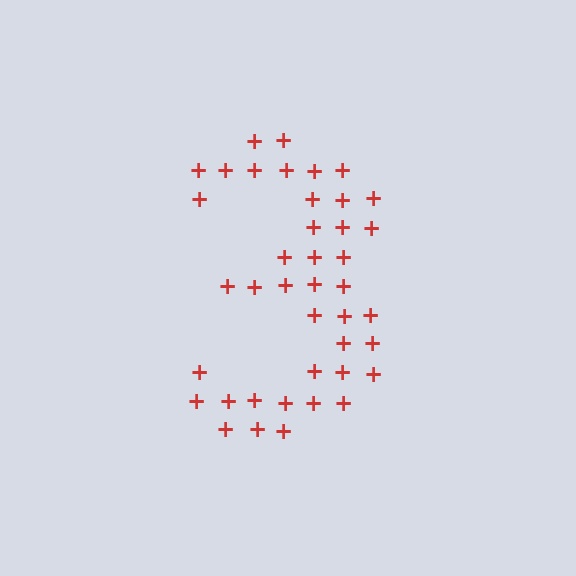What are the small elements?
The small elements are plus signs.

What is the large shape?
The large shape is the digit 3.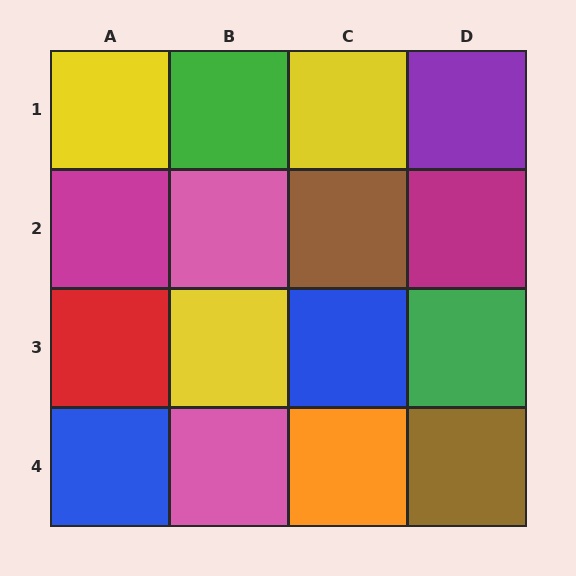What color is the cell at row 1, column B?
Green.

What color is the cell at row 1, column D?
Purple.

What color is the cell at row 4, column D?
Brown.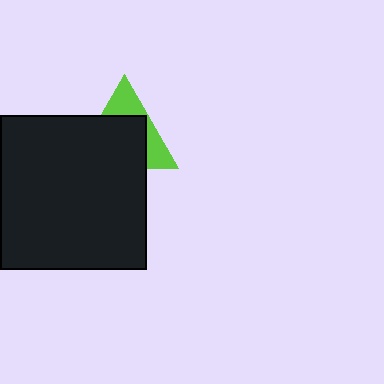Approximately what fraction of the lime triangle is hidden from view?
Roughly 64% of the lime triangle is hidden behind the black rectangle.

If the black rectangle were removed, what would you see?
You would see the complete lime triangle.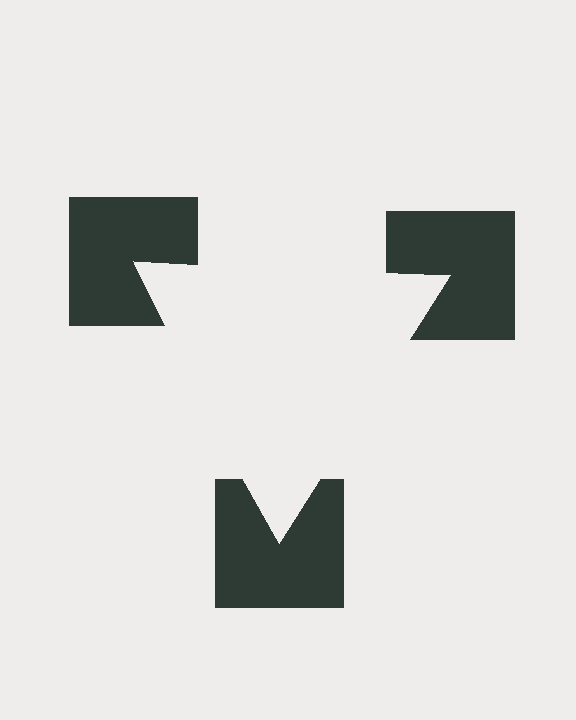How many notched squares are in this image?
There are 3 — one at each vertex of the illusory triangle.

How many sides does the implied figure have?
3 sides.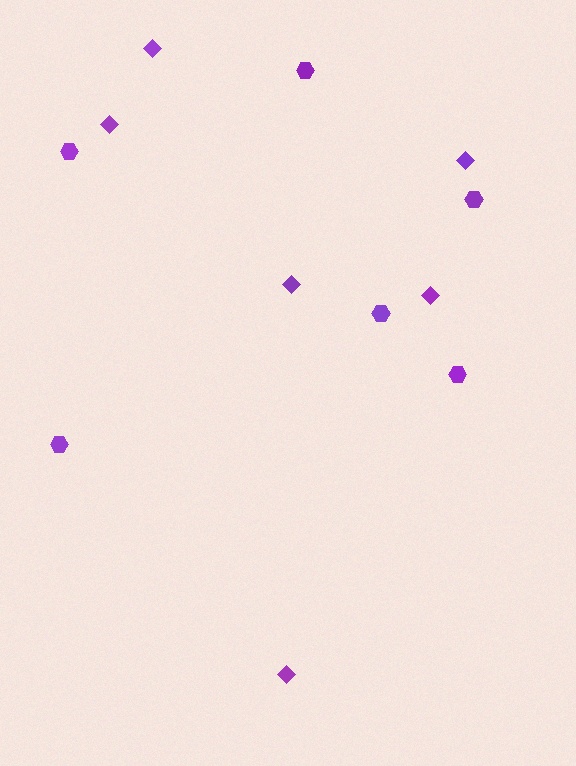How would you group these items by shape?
There are 2 groups: one group of diamonds (6) and one group of hexagons (6).